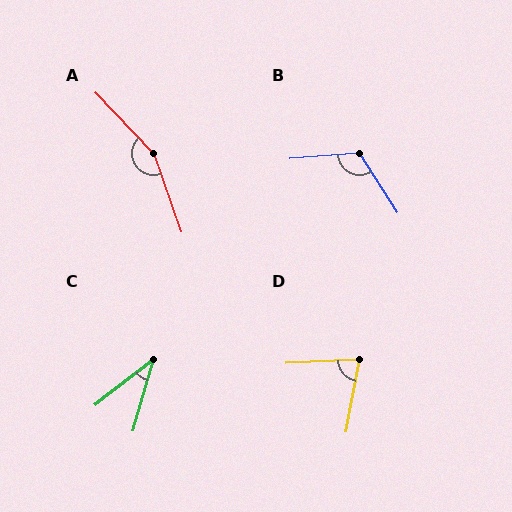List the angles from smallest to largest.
C (36°), D (77°), B (118°), A (156°).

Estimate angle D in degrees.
Approximately 77 degrees.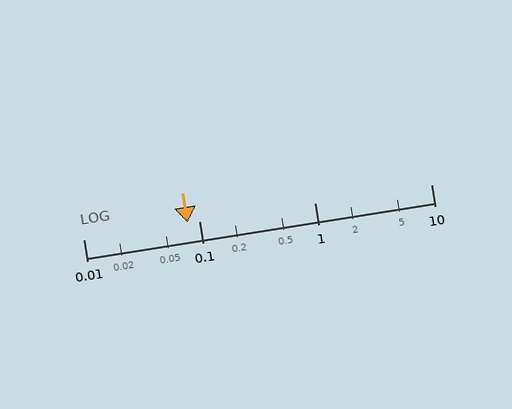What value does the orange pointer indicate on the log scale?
The pointer indicates approximately 0.08.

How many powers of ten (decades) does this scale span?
The scale spans 3 decades, from 0.01 to 10.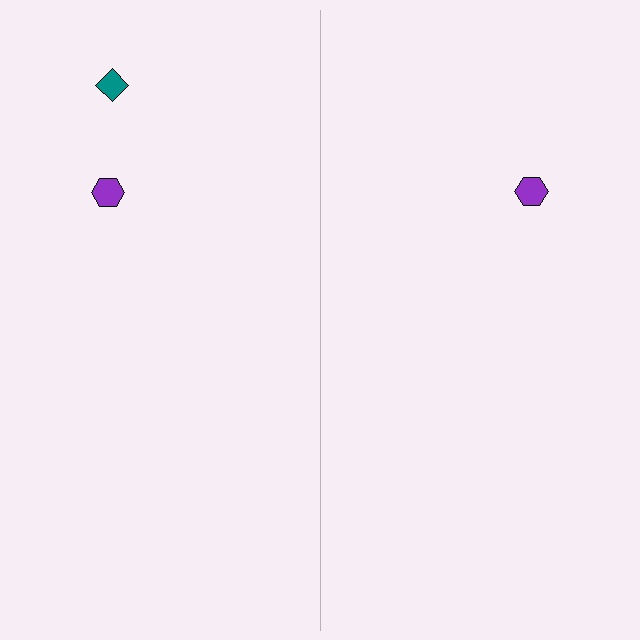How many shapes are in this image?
There are 3 shapes in this image.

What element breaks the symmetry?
A teal diamond is missing from the right side.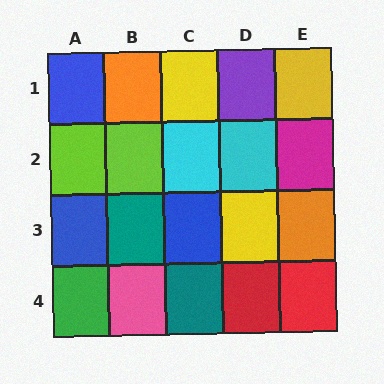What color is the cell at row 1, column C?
Yellow.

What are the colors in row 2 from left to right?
Lime, lime, cyan, cyan, magenta.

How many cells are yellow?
3 cells are yellow.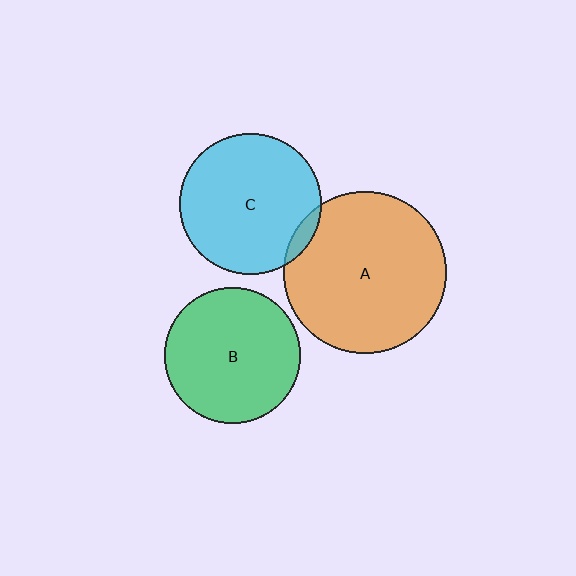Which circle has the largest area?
Circle A (orange).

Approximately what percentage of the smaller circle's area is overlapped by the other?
Approximately 5%.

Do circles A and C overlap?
Yes.